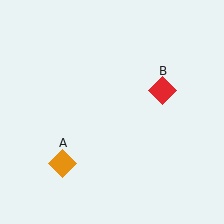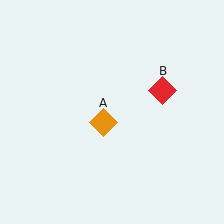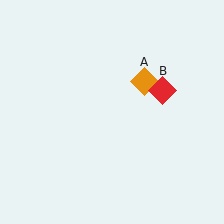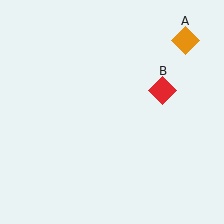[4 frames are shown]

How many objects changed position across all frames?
1 object changed position: orange diamond (object A).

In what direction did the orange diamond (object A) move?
The orange diamond (object A) moved up and to the right.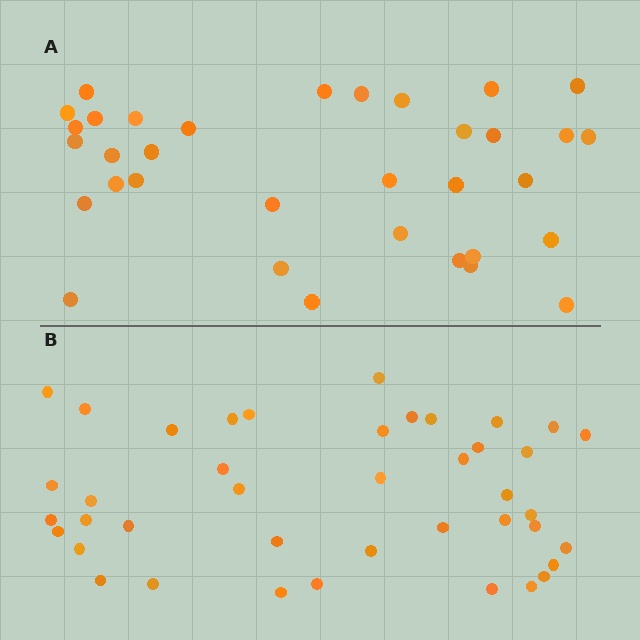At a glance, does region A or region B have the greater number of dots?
Region B (the bottom region) has more dots.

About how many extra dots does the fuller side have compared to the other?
Region B has roughly 8 or so more dots than region A.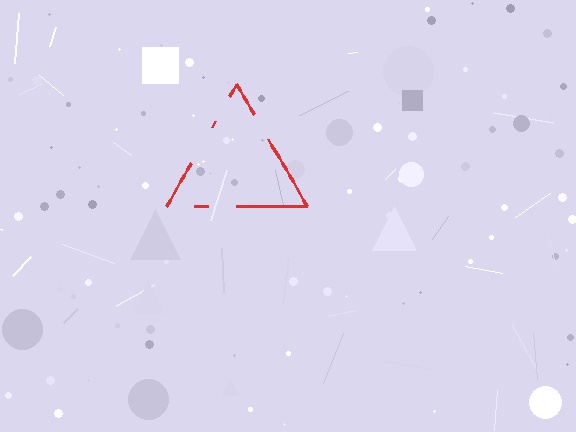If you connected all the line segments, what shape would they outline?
They would outline a triangle.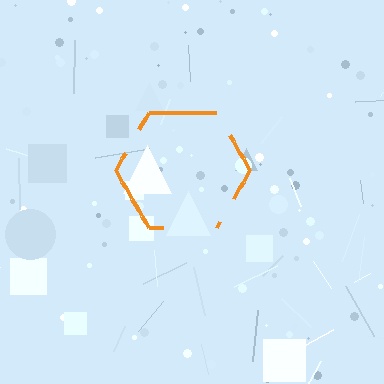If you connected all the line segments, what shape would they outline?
They would outline a hexagon.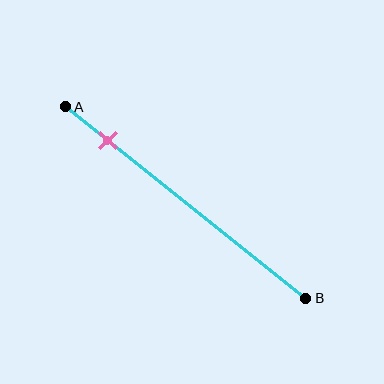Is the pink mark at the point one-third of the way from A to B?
No, the mark is at about 20% from A, not at the 33% one-third point.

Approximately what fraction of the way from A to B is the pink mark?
The pink mark is approximately 20% of the way from A to B.